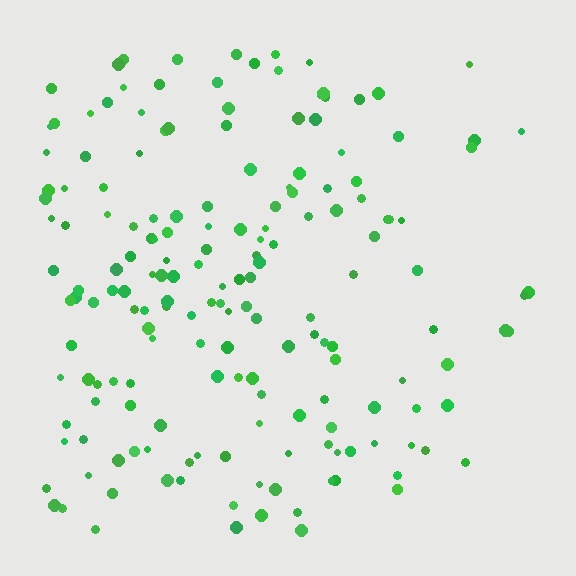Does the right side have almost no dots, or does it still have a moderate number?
Still a moderate number, just noticeably fewer than the left.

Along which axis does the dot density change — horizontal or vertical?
Horizontal.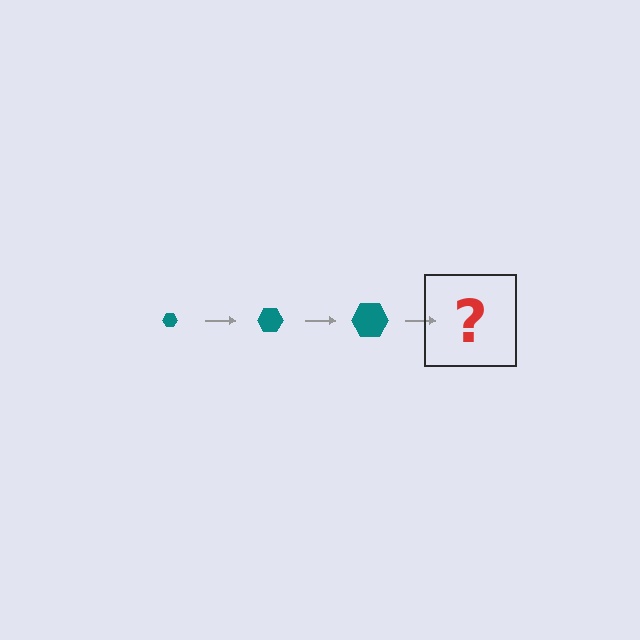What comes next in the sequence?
The next element should be a teal hexagon, larger than the previous one.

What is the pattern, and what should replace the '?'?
The pattern is that the hexagon gets progressively larger each step. The '?' should be a teal hexagon, larger than the previous one.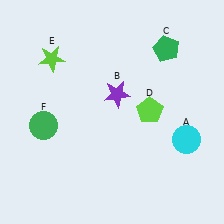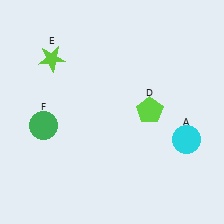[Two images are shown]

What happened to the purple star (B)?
The purple star (B) was removed in Image 2. It was in the top-right area of Image 1.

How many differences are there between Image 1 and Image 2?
There are 2 differences between the two images.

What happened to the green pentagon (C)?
The green pentagon (C) was removed in Image 2. It was in the top-right area of Image 1.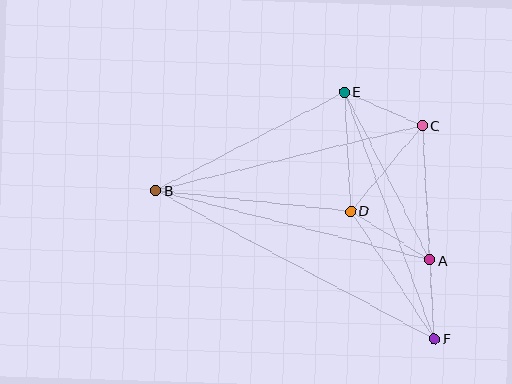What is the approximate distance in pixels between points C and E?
The distance between C and E is approximately 85 pixels.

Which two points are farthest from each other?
Points B and F are farthest from each other.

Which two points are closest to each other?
Points A and F are closest to each other.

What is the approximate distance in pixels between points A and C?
The distance between A and C is approximately 135 pixels.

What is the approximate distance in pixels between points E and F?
The distance between E and F is approximately 263 pixels.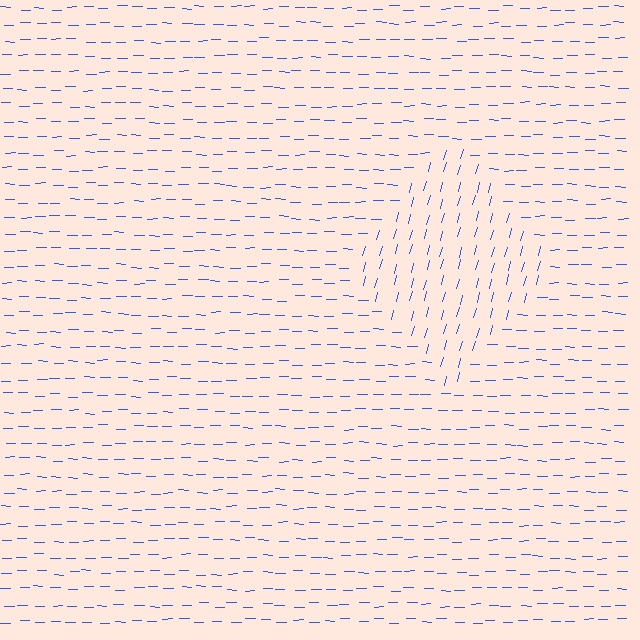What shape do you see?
I see a diamond.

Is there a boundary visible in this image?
Yes, there is a texture boundary formed by a change in line orientation.